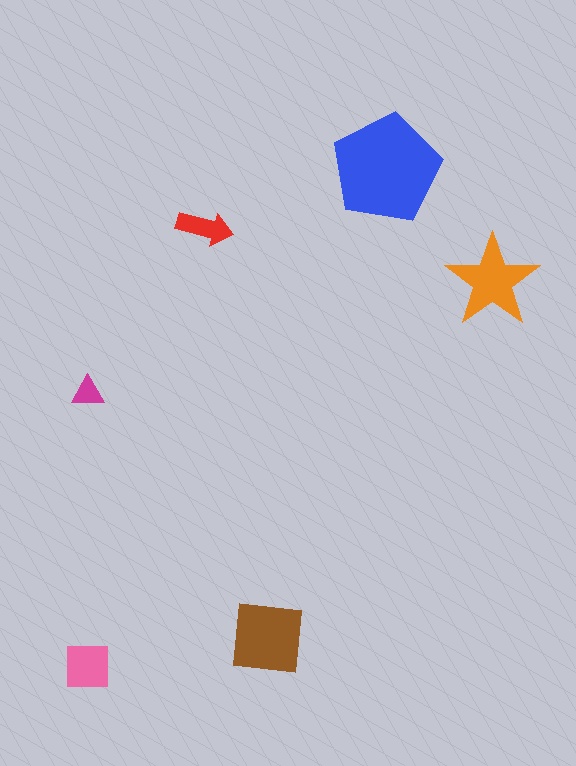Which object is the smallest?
The magenta triangle.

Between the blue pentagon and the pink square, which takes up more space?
The blue pentagon.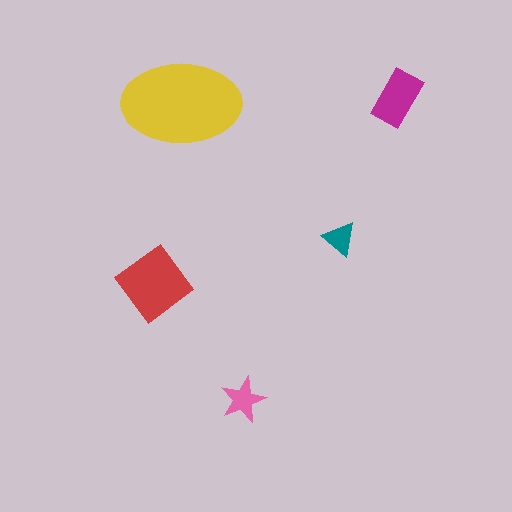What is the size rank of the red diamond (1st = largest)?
2nd.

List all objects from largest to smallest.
The yellow ellipse, the red diamond, the magenta rectangle, the pink star, the teal triangle.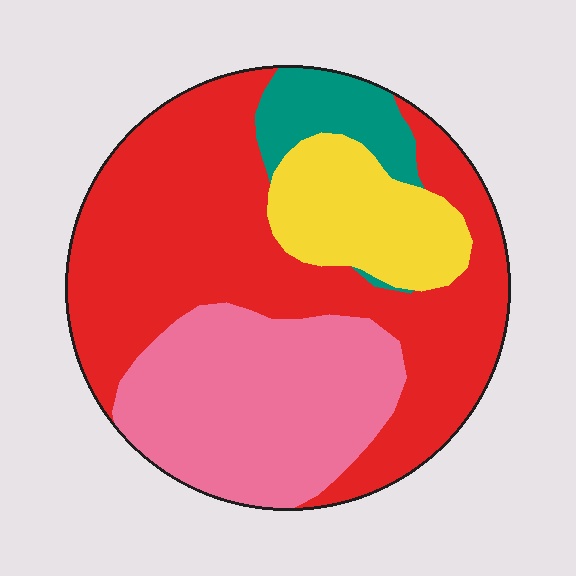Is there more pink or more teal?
Pink.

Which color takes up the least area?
Teal, at roughly 10%.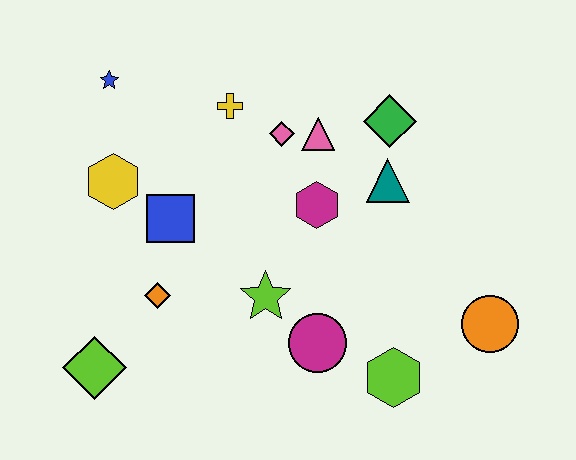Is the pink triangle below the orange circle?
No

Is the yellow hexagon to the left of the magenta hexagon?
Yes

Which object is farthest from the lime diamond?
The orange circle is farthest from the lime diamond.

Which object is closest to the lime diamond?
The orange diamond is closest to the lime diamond.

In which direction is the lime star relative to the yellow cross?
The lime star is below the yellow cross.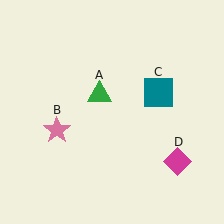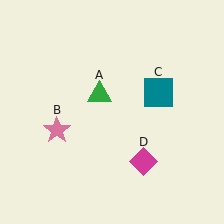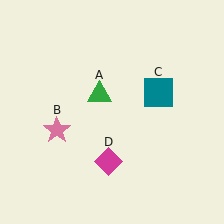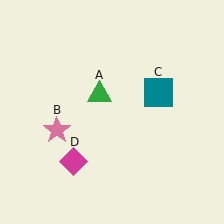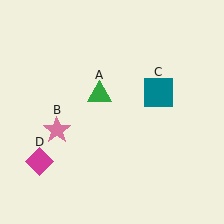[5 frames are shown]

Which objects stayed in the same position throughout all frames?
Green triangle (object A) and pink star (object B) and teal square (object C) remained stationary.